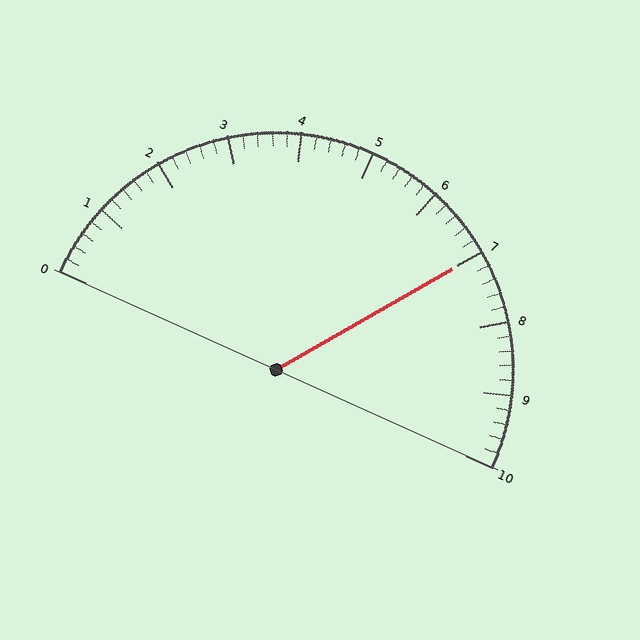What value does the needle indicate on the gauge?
The needle indicates approximately 7.0.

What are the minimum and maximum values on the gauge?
The gauge ranges from 0 to 10.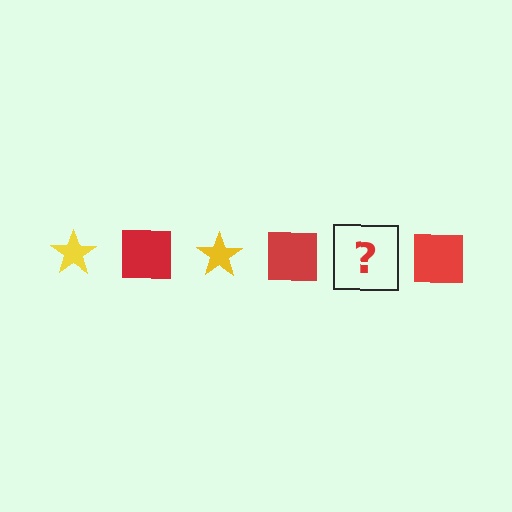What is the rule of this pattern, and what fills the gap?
The rule is that the pattern alternates between yellow star and red square. The gap should be filled with a yellow star.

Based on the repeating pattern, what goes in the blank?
The blank should be a yellow star.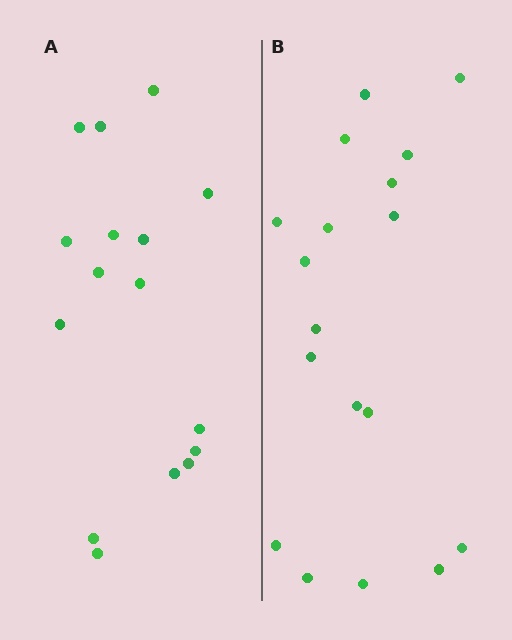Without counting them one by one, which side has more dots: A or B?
Region B (the right region) has more dots.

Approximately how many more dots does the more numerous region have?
Region B has just a few more — roughly 2 or 3 more dots than region A.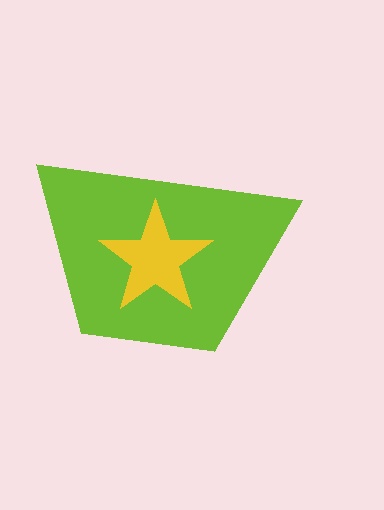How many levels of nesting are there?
2.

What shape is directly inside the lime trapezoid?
The yellow star.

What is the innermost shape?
The yellow star.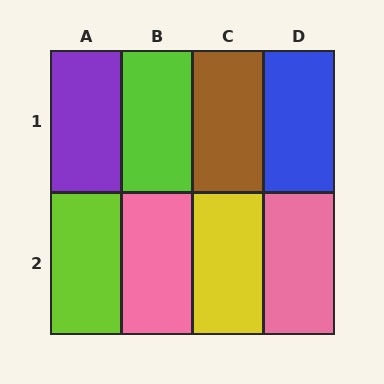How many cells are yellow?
1 cell is yellow.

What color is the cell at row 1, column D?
Blue.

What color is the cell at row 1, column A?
Purple.